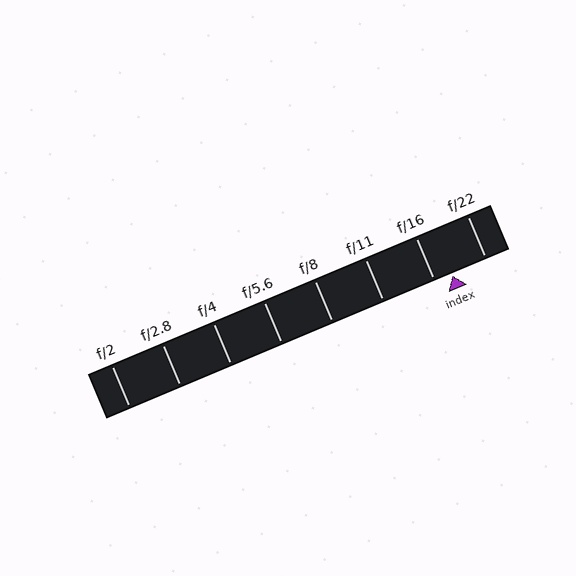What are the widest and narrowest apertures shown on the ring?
The widest aperture shown is f/2 and the narrowest is f/22.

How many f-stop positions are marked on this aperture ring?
There are 8 f-stop positions marked.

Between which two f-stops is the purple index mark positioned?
The index mark is between f/16 and f/22.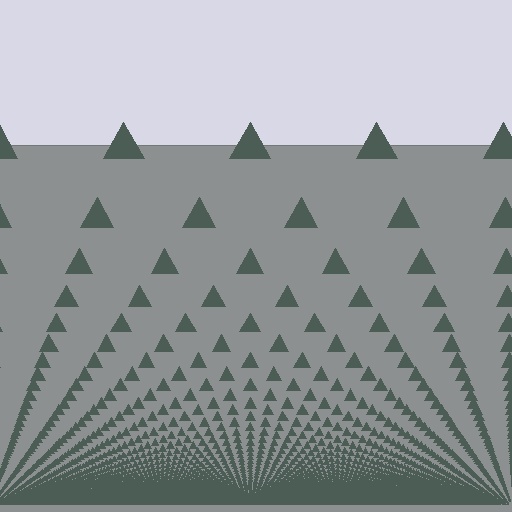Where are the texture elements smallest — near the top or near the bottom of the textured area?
Near the bottom.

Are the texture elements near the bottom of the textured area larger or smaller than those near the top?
Smaller. The gradient is inverted — elements near the bottom are smaller and denser.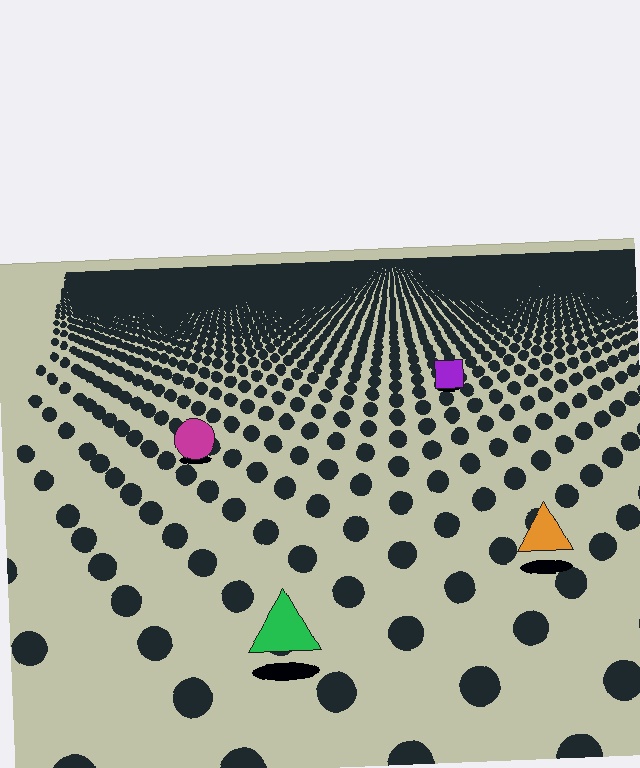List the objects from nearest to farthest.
From nearest to farthest: the green triangle, the orange triangle, the magenta circle, the purple square.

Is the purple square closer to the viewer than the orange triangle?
No. The orange triangle is closer — you can tell from the texture gradient: the ground texture is coarser near it.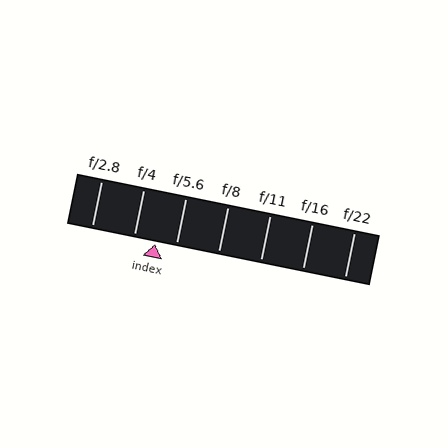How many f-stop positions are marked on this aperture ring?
There are 7 f-stop positions marked.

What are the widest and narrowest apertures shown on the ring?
The widest aperture shown is f/2.8 and the narrowest is f/22.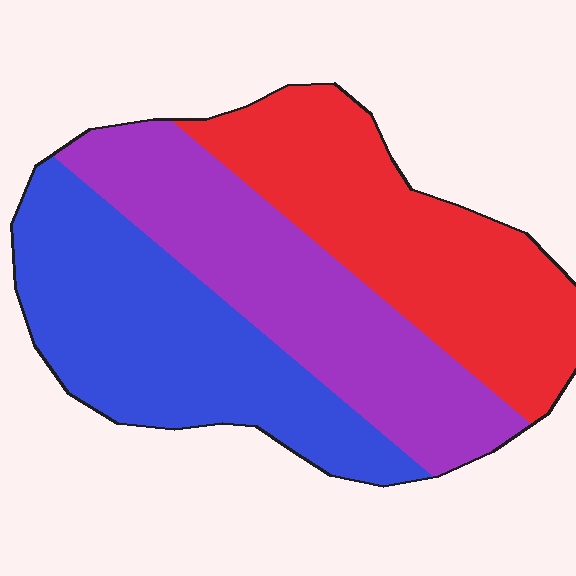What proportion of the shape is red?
Red takes up about one third (1/3) of the shape.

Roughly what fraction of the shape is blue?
Blue takes up about one third (1/3) of the shape.